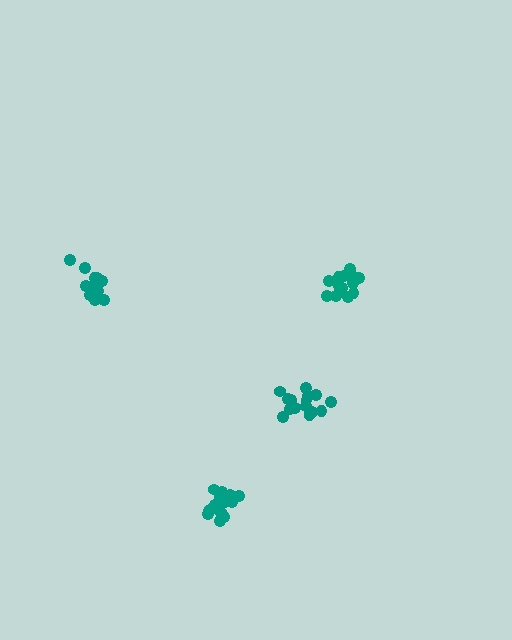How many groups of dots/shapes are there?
There are 4 groups.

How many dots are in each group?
Group 1: 15 dots, Group 2: 16 dots, Group 3: 19 dots, Group 4: 15 dots (65 total).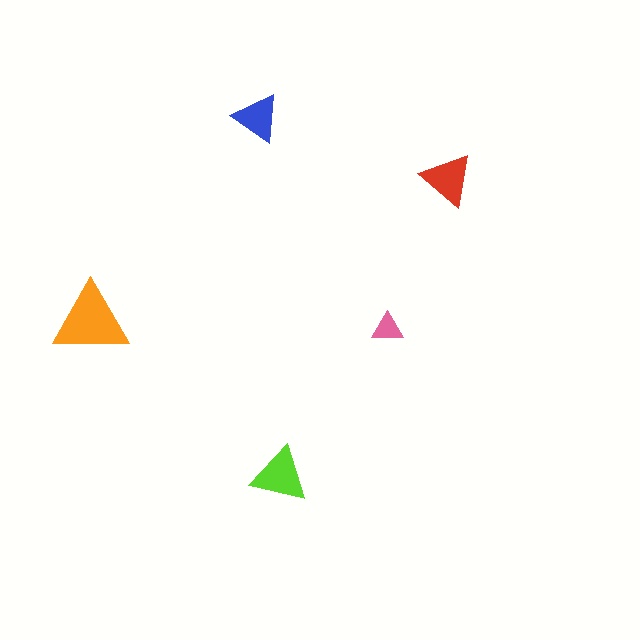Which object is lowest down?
The lime triangle is bottommost.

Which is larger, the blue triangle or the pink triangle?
The blue one.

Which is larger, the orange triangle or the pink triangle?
The orange one.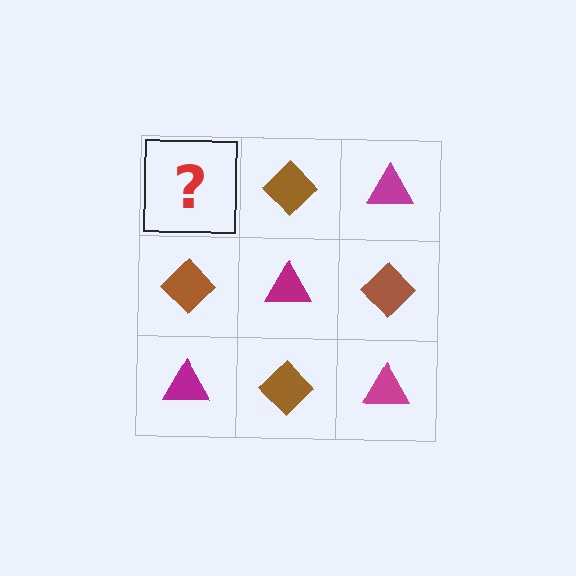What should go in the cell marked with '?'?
The missing cell should contain a magenta triangle.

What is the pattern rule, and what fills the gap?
The rule is that it alternates magenta triangle and brown diamond in a checkerboard pattern. The gap should be filled with a magenta triangle.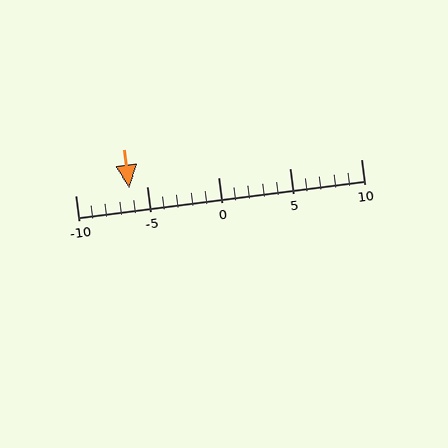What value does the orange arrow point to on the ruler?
The orange arrow points to approximately -6.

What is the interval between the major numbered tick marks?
The major tick marks are spaced 5 units apart.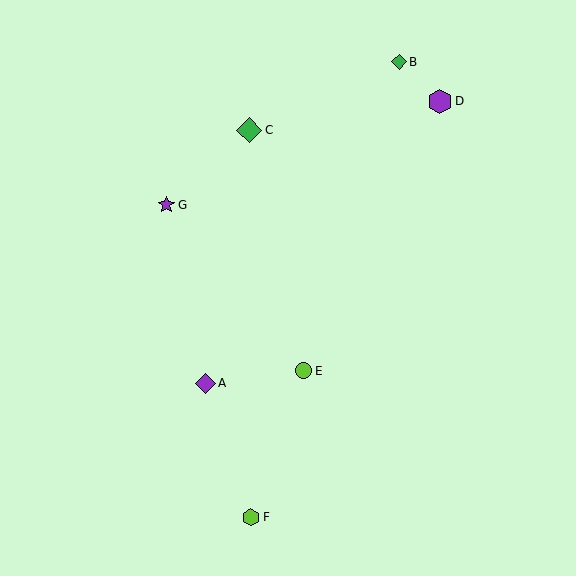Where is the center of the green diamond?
The center of the green diamond is at (399, 62).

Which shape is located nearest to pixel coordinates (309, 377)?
The lime circle (labeled E) at (304, 371) is nearest to that location.